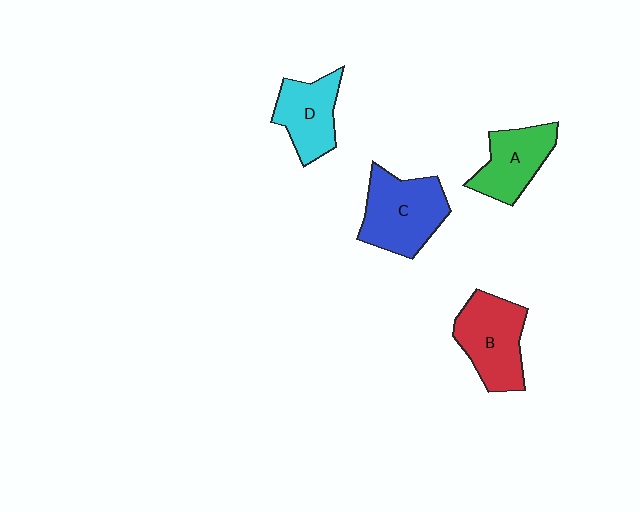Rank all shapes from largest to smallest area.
From largest to smallest: C (blue), B (red), A (green), D (cyan).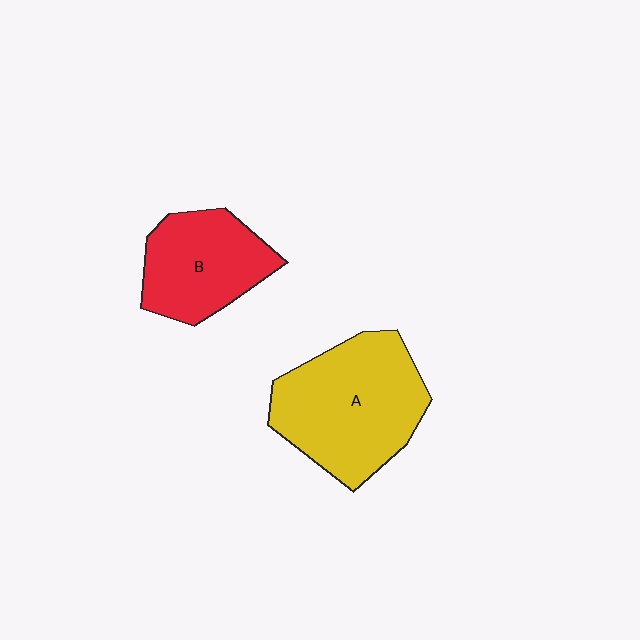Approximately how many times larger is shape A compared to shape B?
Approximately 1.5 times.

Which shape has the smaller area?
Shape B (red).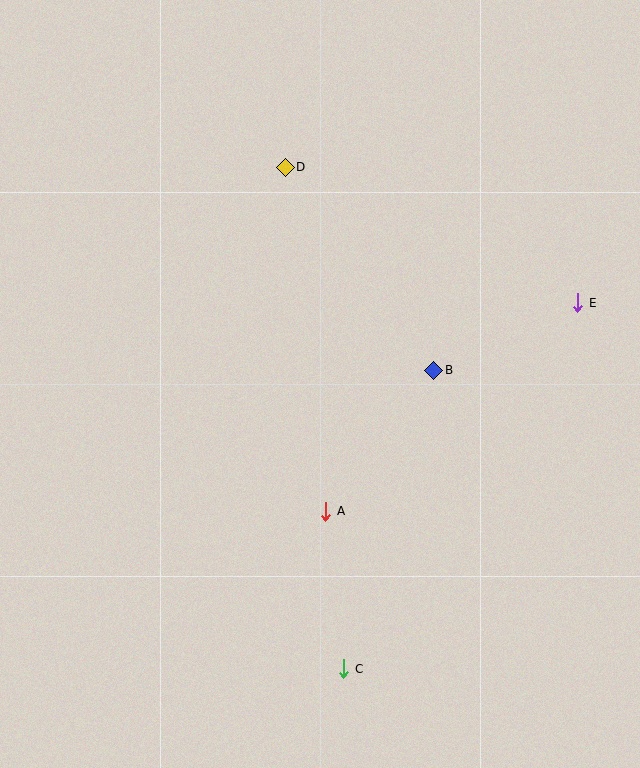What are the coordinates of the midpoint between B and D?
The midpoint between B and D is at (359, 269).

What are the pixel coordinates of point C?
Point C is at (344, 669).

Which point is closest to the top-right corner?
Point E is closest to the top-right corner.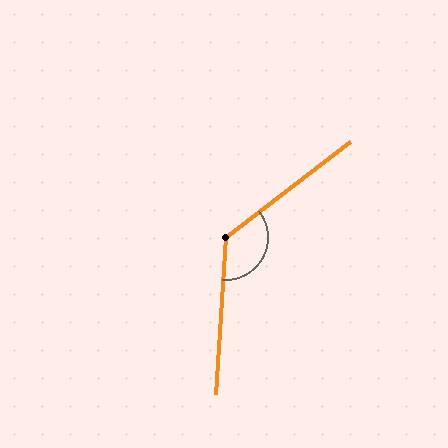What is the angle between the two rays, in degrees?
Approximately 131 degrees.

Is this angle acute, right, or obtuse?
It is obtuse.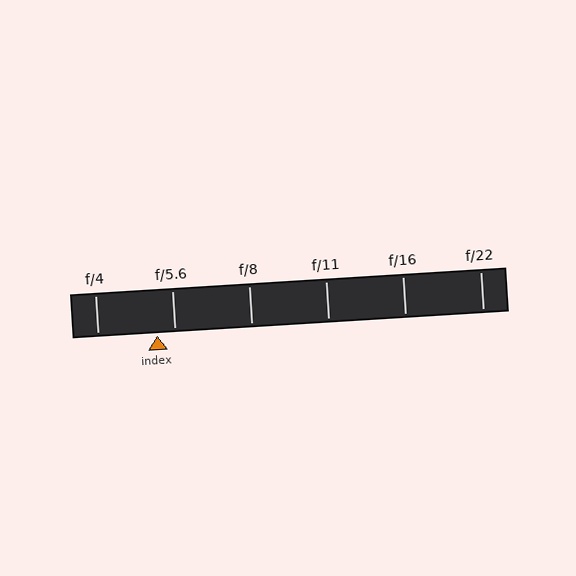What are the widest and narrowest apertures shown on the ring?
The widest aperture shown is f/4 and the narrowest is f/22.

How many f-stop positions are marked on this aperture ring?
There are 6 f-stop positions marked.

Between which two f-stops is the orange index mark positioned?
The index mark is between f/4 and f/5.6.